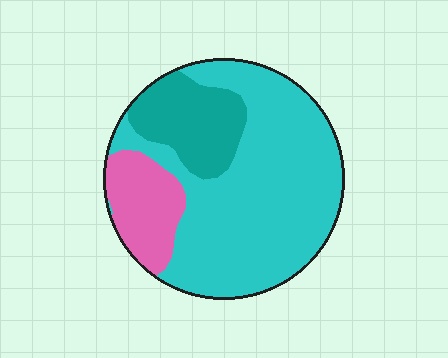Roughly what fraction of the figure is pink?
Pink covers 16% of the figure.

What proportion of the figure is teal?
Teal covers around 20% of the figure.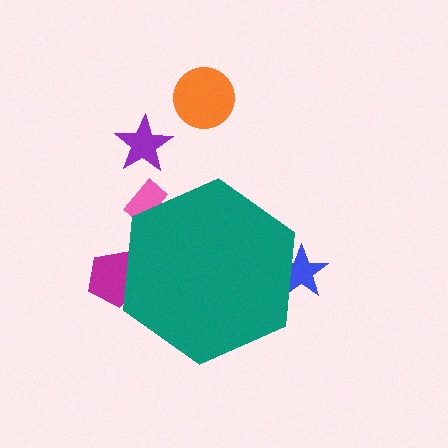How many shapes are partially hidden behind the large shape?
3 shapes are partially hidden.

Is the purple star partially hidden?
No, the purple star is fully visible.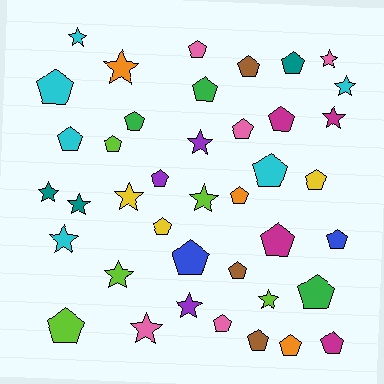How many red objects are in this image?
There are no red objects.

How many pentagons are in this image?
There are 25 pentagons.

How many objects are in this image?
There are 40 objects.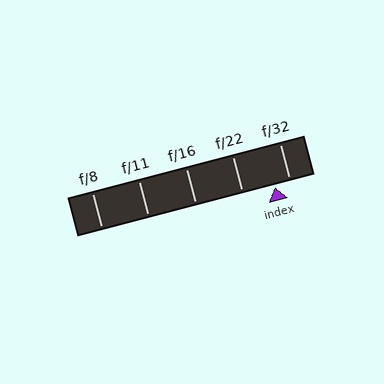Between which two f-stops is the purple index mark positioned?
The index mark is between f/22 and f/32.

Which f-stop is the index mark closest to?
The index mark is closest to f/32.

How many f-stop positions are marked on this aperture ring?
There are 5 f-stop positions marked.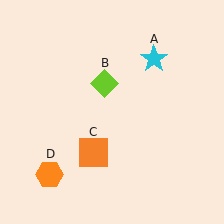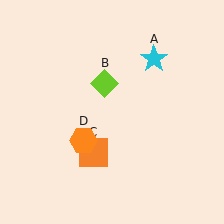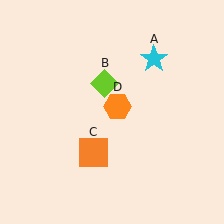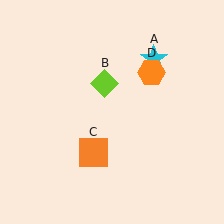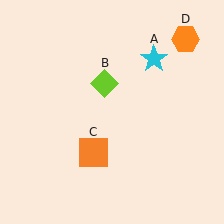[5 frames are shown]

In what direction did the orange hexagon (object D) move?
The orange hexagon (object D) moved up and to the right.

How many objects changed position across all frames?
1 object changed position: orange hexagon (object D).